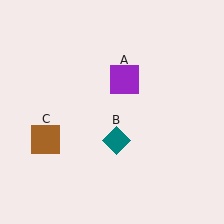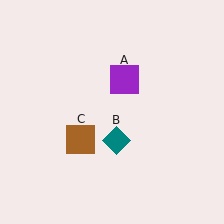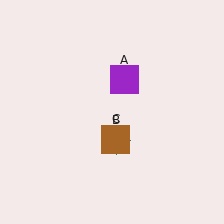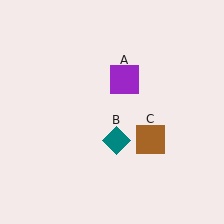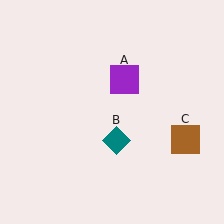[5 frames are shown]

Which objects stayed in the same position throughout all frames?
Purple square (object A) and teal diamond (object B) remained stationary.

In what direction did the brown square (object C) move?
The brown square (object C) moved right.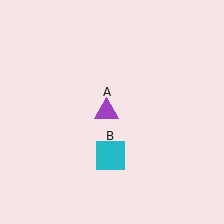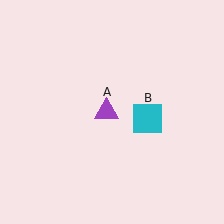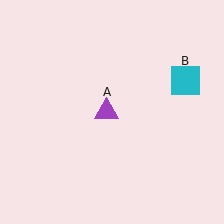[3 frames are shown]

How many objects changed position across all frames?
1 object changed position: cyan square (object B).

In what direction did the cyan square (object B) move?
The cyan square (object B) moved up and to the right.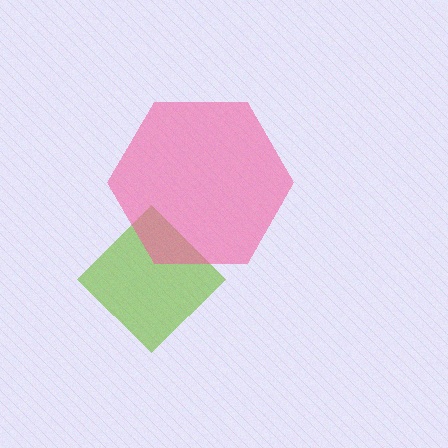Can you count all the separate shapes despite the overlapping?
Yes, there are 2 separate shapes.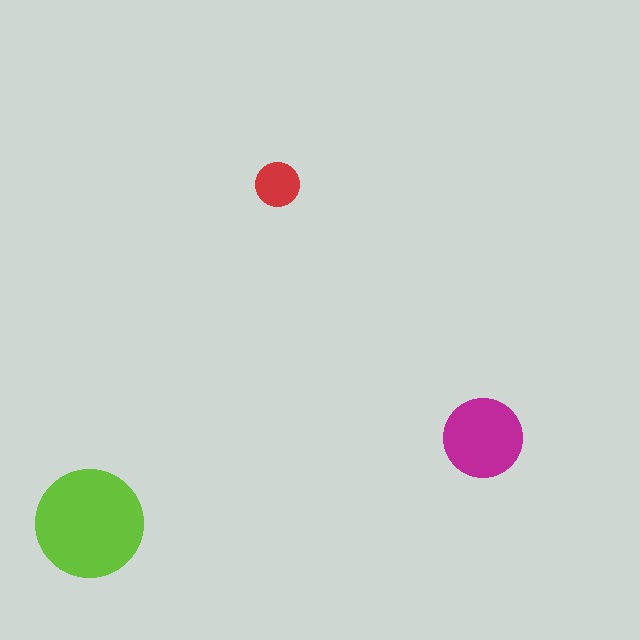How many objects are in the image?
There are 3 objects in the image.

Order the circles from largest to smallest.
the lime one, the magenta one, the red one.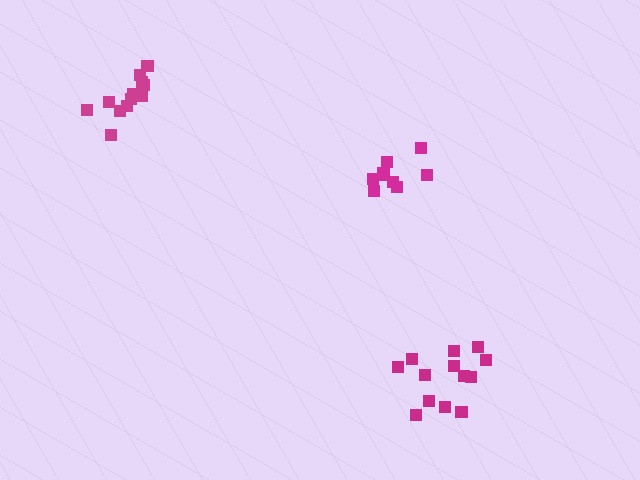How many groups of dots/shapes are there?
There are 3 groups.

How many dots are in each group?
Group 1: 9 dots, Group 2: 13 dots, Group 3: 12 dots (34 total).